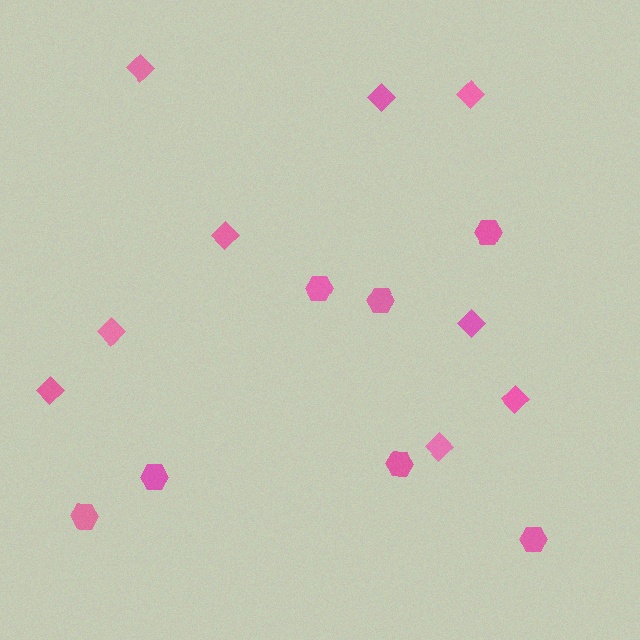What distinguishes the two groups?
There are 2 groups: one group of diamonds (9) and one group of hexagons (7).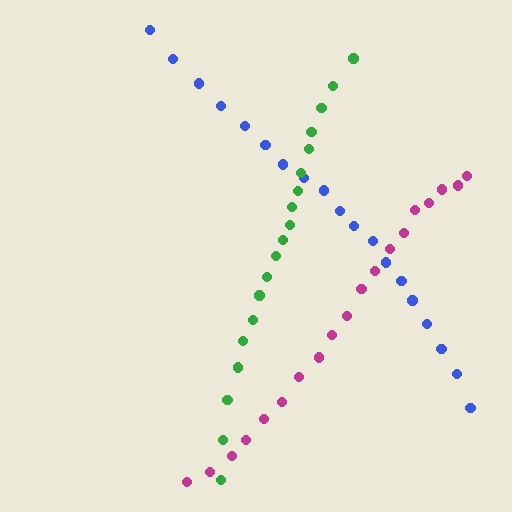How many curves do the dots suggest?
There are 3 distinct paths.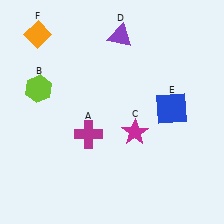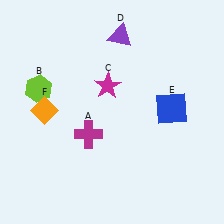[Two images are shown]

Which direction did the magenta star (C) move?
The magenta star (C) moved up.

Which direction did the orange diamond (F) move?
The orange diamond (F) moved down.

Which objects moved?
The objects that moved are: the magenta star (C), the orange diamond (F).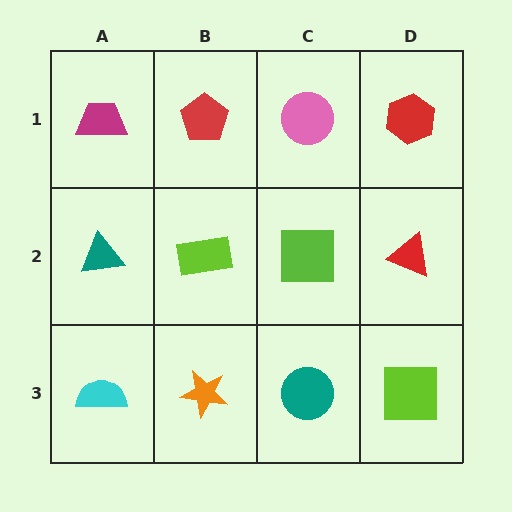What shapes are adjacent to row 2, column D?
A red hexagon (row 1, column D), a lime square (row 3, column D), a lime square (row 2, column C).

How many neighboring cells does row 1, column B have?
3.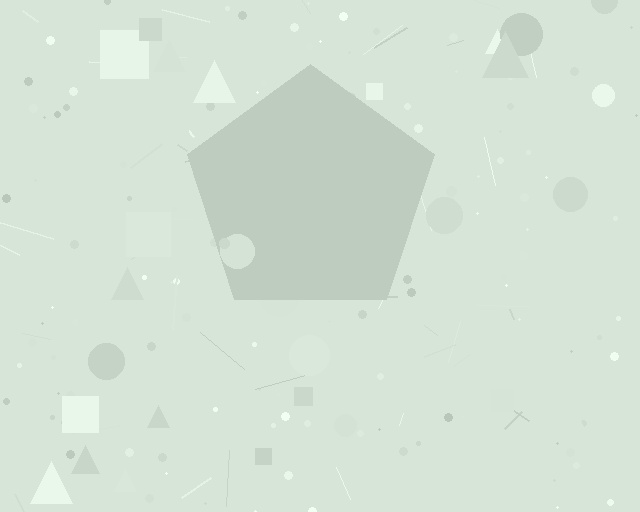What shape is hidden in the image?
A pentagon is hidden in the image.